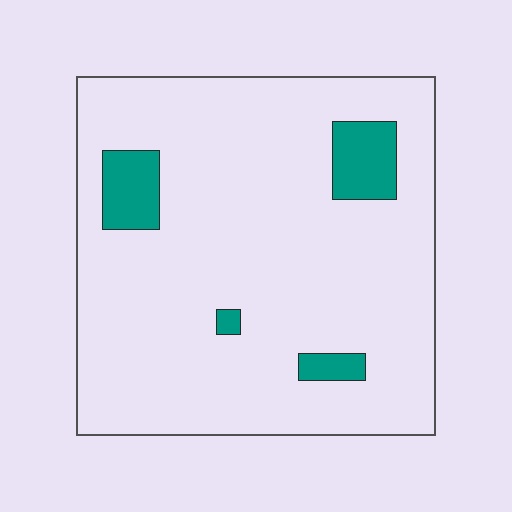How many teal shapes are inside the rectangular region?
4.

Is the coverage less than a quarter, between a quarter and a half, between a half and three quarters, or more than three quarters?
Less than a quarter.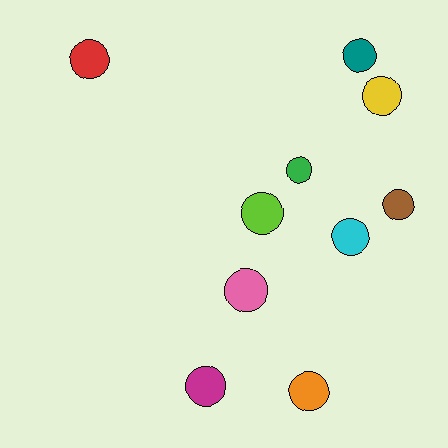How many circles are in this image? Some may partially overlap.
There are 10 circles.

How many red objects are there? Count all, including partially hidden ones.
There is 1 red object.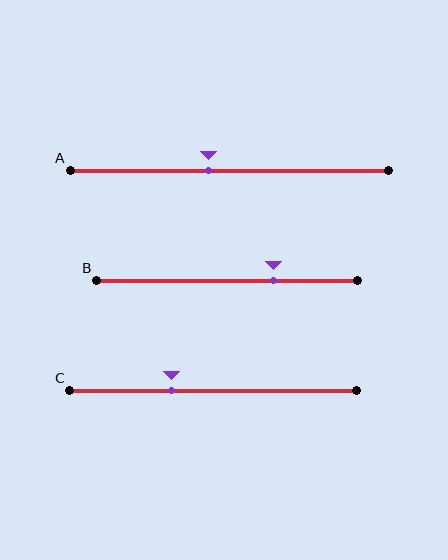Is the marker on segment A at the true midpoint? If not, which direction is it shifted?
No, the marker on segment A is shifted to the left by about 6% of the segment length.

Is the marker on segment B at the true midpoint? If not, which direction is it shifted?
No, the marker on segment B is shifted to the right by about 18% of the segment length.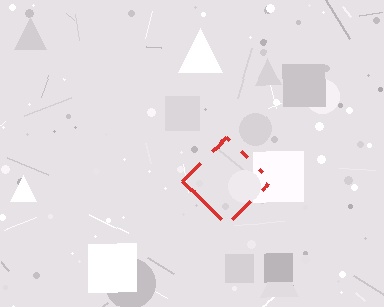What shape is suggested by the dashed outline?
The dashed outline suggests a diamond.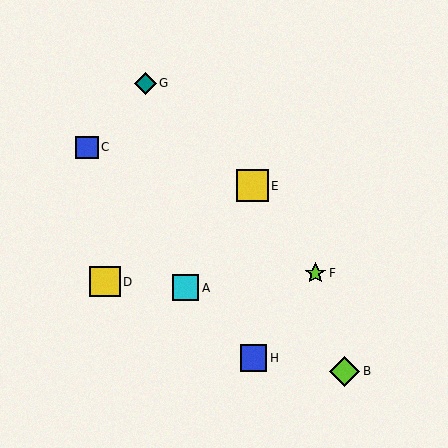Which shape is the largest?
The yellow square (labeled E) is the largest.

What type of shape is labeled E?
Shape E is a yellow square.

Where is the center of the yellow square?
The center of the yellow square is at (253, 186).